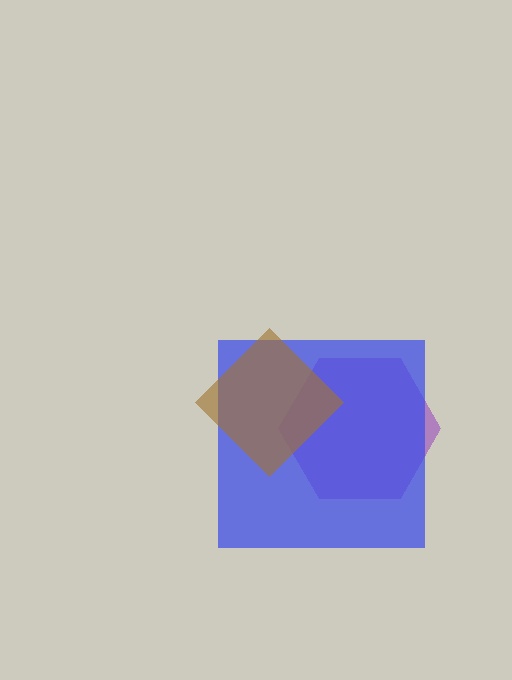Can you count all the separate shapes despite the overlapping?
Yes, there are 3 separate shapes.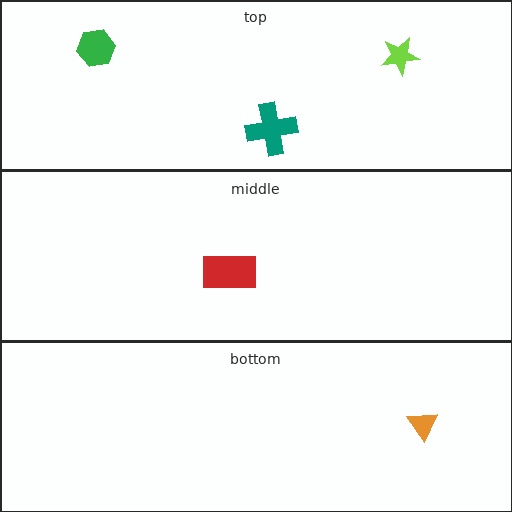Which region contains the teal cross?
The top region.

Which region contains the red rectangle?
The middle region.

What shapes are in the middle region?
The red rectangle.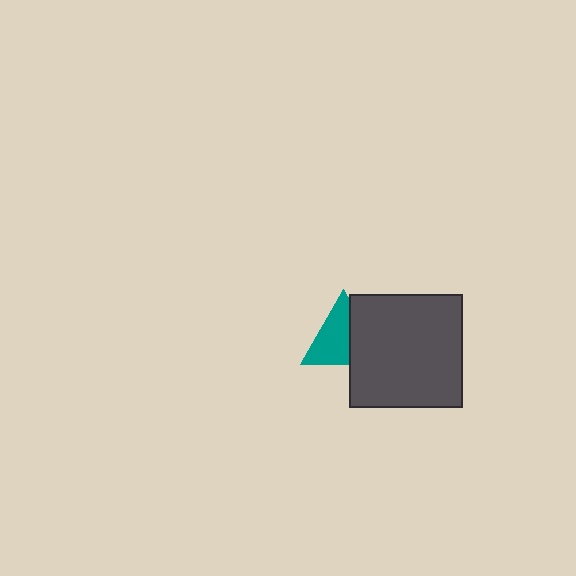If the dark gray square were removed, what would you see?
You would see the complete teal triangle.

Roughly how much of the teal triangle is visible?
About half of it is visible (roughly 63%).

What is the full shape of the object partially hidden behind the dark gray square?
The partially hidden object is a teal triangle.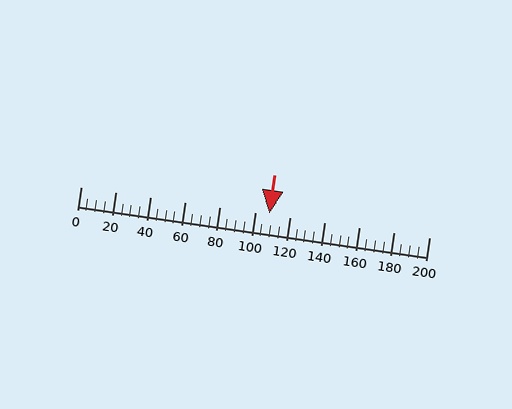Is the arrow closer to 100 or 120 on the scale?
The arrow is closer to 100.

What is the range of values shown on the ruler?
The ruler shows values from 0 to 200.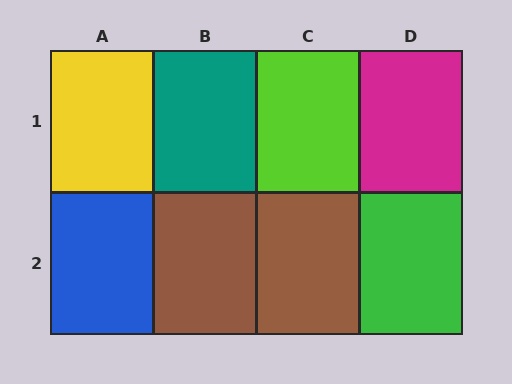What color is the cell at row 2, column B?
Brown.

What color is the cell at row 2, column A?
Blue.